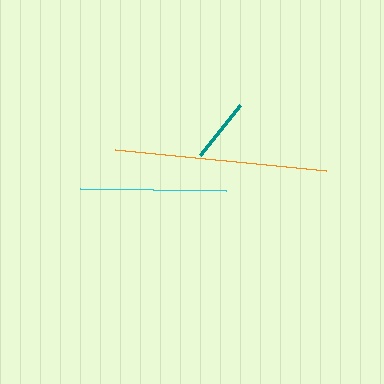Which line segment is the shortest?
The teal line is the shortest at approximately 65 pixels.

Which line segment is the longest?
The orange line is the longest at approximately 213 pixels.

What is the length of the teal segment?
The teal segment is approximately 65 pixels long.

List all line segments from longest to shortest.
From longest to shortest: orange, cyan, teal.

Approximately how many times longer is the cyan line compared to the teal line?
The cyan line is approximately 2.3 times the length of the teal line.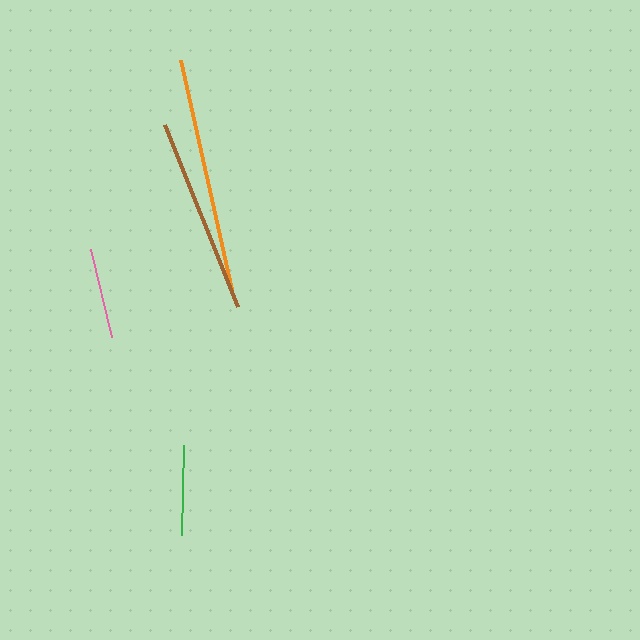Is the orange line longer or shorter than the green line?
The orange line is longer than the green line.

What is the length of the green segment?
The green segment is approximately 90 pixels long.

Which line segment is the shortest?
The green line is the shortest at approximately 90 pixels.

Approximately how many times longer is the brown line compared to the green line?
The brown line is approximately 2.2 times the length of the green line.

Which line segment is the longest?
The orange line is the longest at approximately 235 pixels.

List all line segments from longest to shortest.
From longest to shortest: orange, brown, pink, green.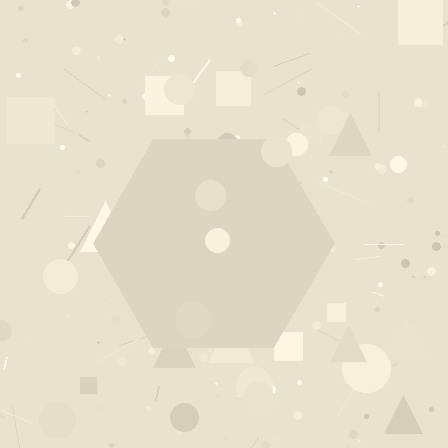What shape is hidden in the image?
A hexagon is hidden in the image.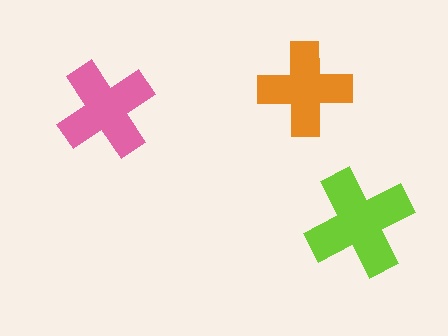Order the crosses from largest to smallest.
the lime one, the pink one, the orange one.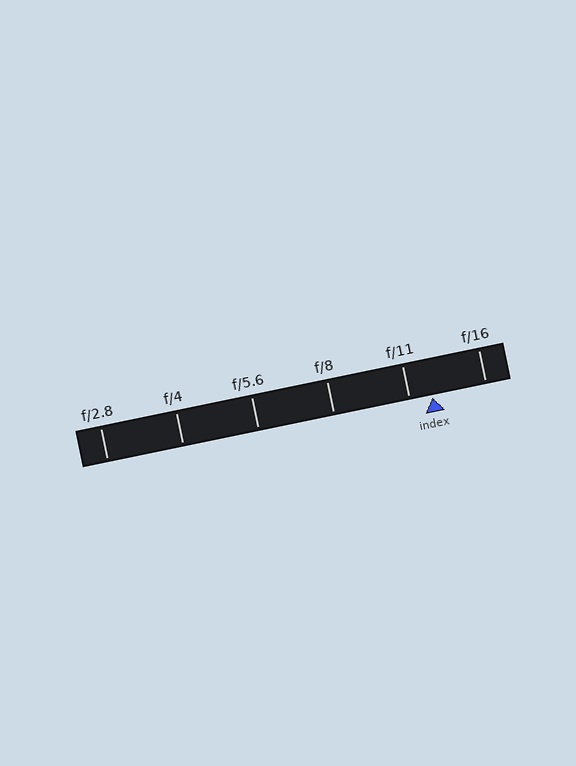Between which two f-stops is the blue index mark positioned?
The index mark is between f/11 and f/16.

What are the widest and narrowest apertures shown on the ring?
The widest aperture shown is f/2.8 and the narrowest is f/16.